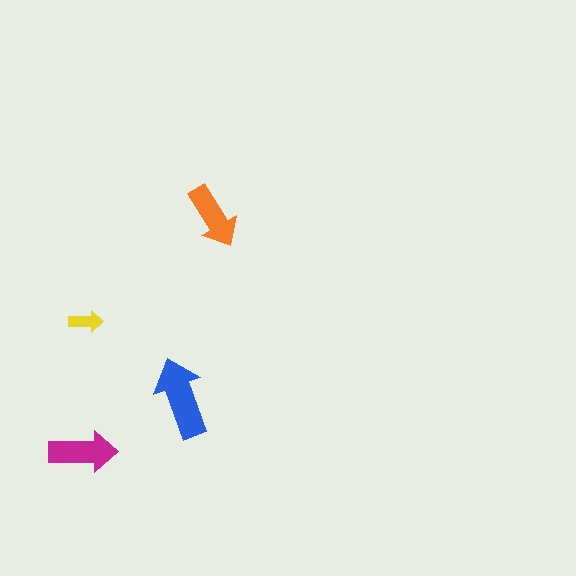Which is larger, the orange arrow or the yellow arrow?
The orange one.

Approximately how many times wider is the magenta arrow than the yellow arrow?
About 2 times wider.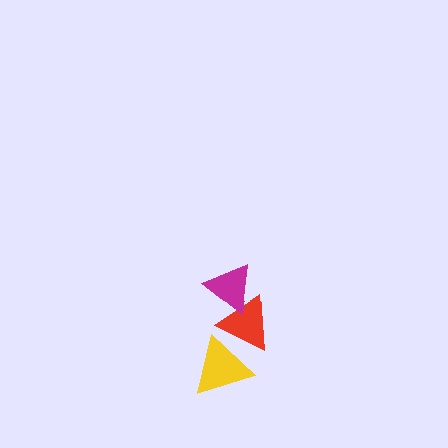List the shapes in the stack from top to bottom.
From top to bottom: the magenta triangle, the red triangle, the yellow triangle.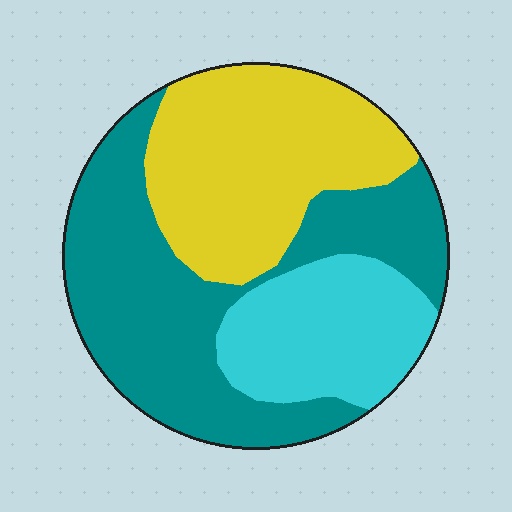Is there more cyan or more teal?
Teal.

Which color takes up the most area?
Teal, at roughly 45%.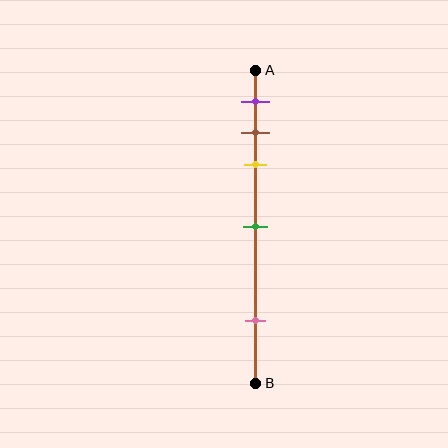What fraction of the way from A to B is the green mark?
The green mark is approximately 50% (0.5) of the way from A to B.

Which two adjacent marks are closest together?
The brown and yellow marks are the closest adjacent pair.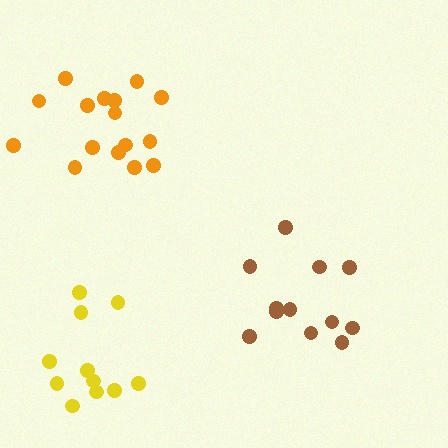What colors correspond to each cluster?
The clusters are colored: brown, yellow, orange.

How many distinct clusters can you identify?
There are 3 distinct clusters.